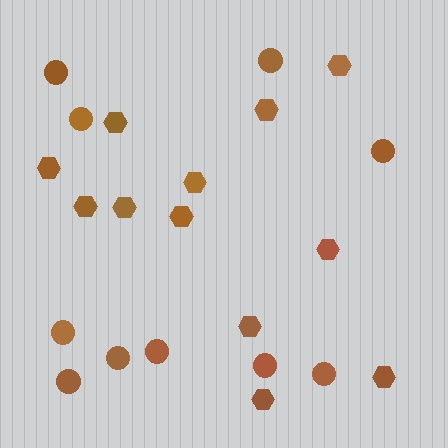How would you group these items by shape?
There are 2 groups: one group of circles (10) and one group of hexagons (12).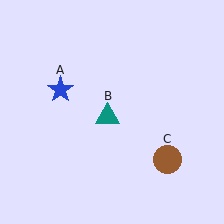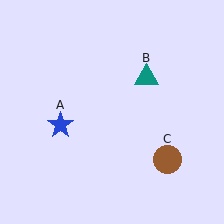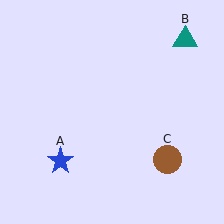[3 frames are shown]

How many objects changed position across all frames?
2 objects changed position: blue star (object A), teal triangle (object B).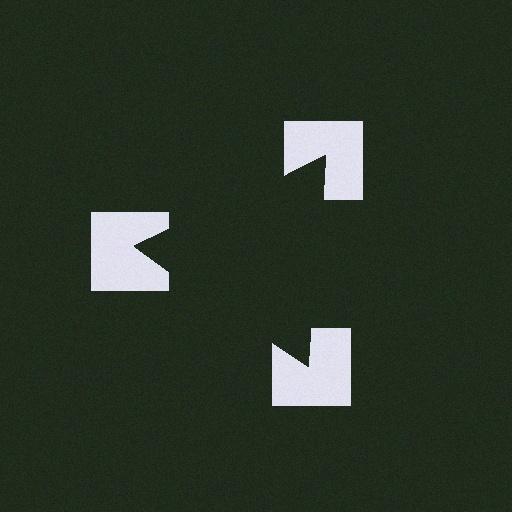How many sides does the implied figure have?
3 sides.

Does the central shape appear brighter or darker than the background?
It typically appears slightly darker than the background, even though no actual brightness change is drawn.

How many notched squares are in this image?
There are 3 — one at each vertex of the illusory triangle.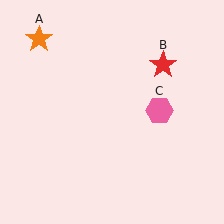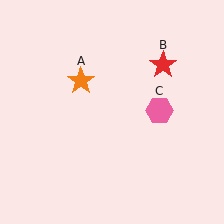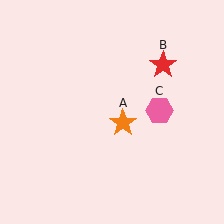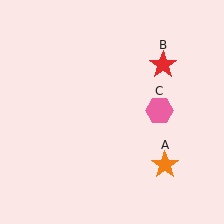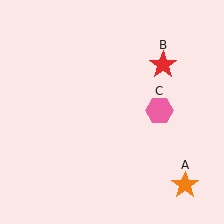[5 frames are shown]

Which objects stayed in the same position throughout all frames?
Red star (object B) and pink hexagon (object C) remained stationary.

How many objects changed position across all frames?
1 object changed position: orange star (object A).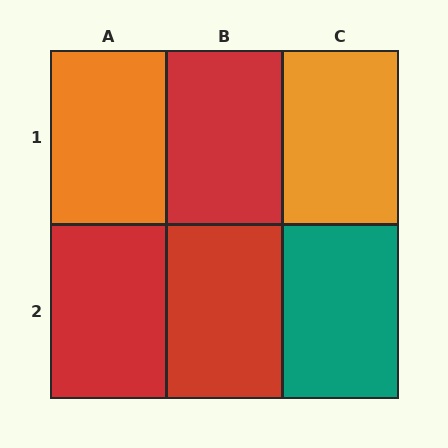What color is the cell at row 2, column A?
Red.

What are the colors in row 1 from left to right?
Orange, red, orange.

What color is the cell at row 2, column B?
Red.